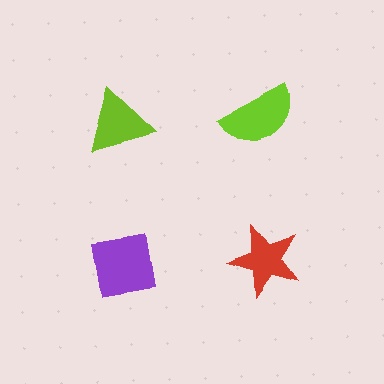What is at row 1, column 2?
A lime semicircle.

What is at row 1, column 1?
A lime triangle.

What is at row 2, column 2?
A red star.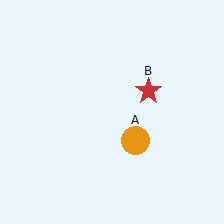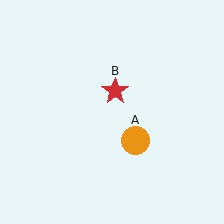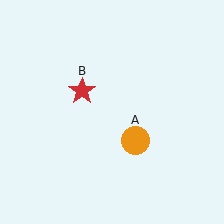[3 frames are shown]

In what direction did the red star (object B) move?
The red star (object B) moved left.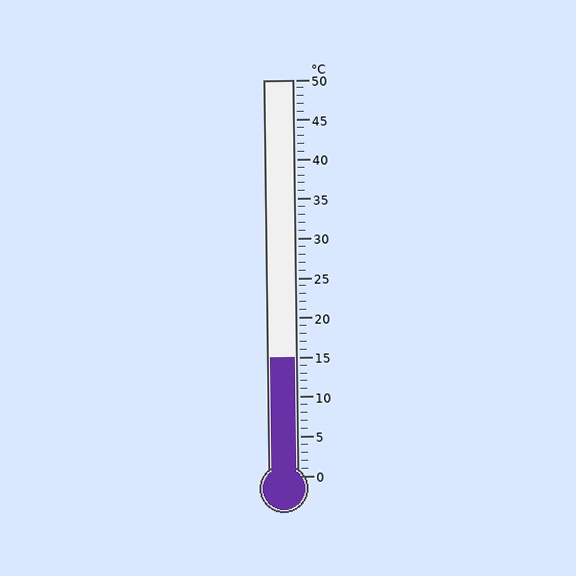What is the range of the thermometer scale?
The thermometer scale ranges from 0°C to 50°C.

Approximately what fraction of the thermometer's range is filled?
The thermometer is filled to approximately 30% of its range.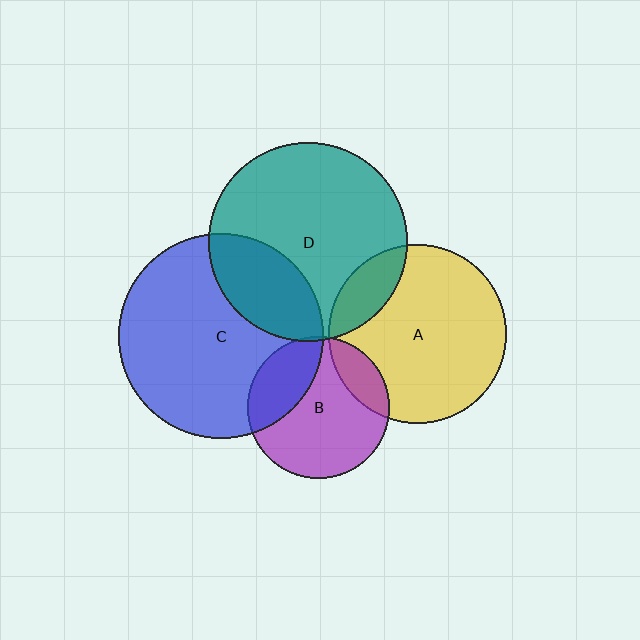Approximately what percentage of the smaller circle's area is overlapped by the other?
Approximately 15%.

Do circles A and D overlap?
Yes.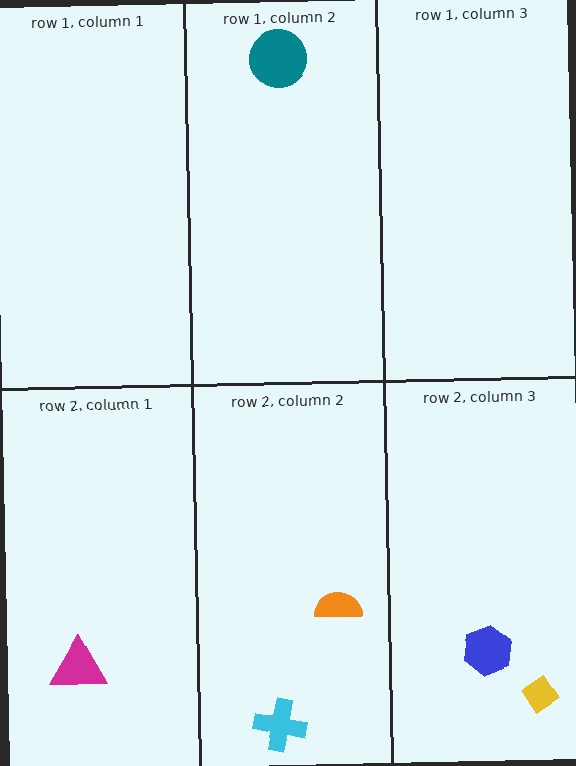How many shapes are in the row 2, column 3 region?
2.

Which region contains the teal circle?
The row 1, column 2 region.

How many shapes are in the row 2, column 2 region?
2.